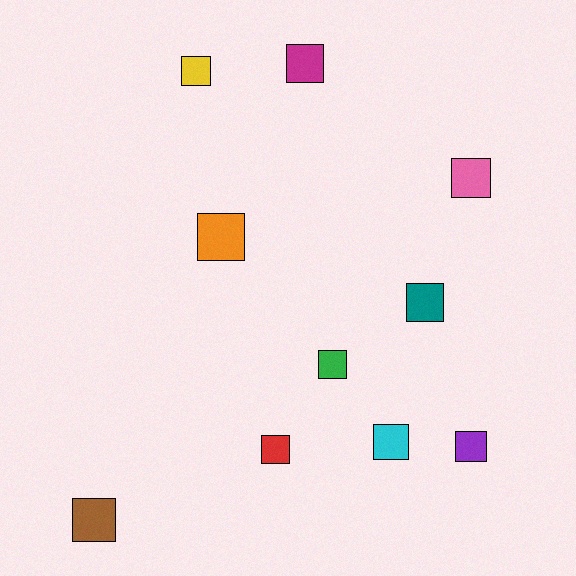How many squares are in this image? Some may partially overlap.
There are 10 squares.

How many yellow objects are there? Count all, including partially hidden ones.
There is 1 yellow object.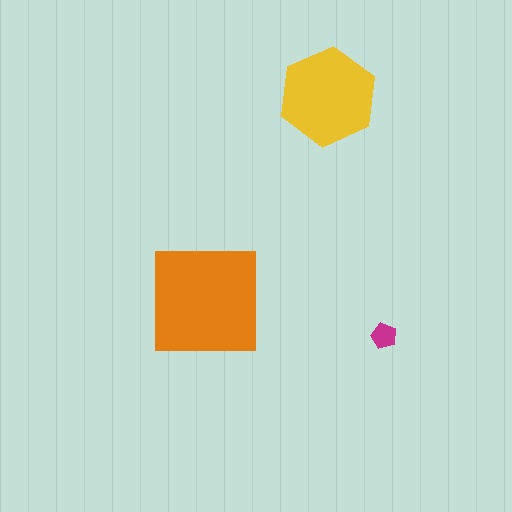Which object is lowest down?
The magenta pentagon is bottommost.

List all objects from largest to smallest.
The orange square, the yellow hexagon, the magenta pentagon.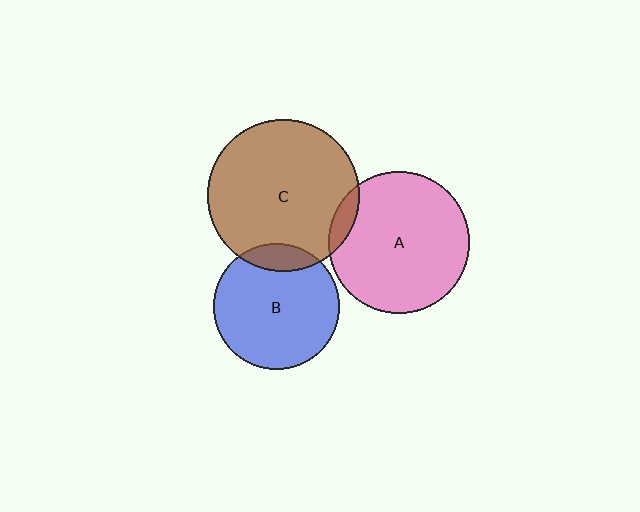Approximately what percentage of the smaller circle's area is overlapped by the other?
Approximately 15%.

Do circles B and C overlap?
Yes.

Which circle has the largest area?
Circle C (brown).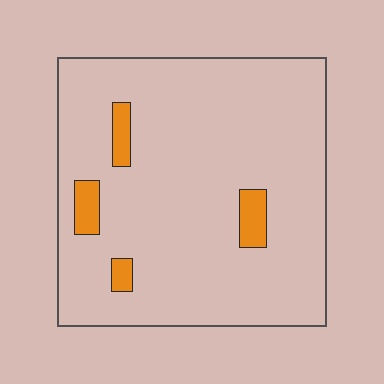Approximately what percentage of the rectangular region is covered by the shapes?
Approximately 5%.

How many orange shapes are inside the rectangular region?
4.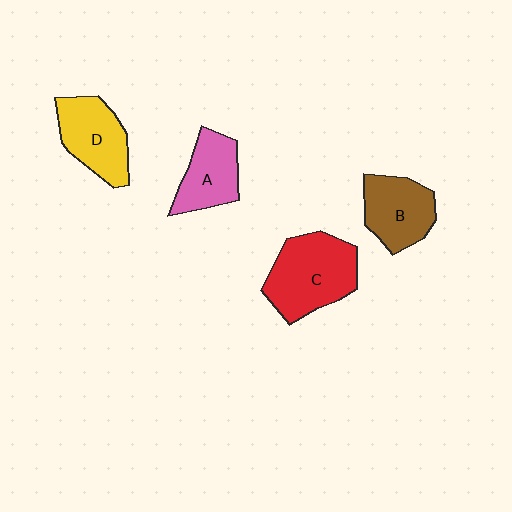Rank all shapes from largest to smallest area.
From largest to smallest: C (red), D (yellow), B (brown), A (pink).